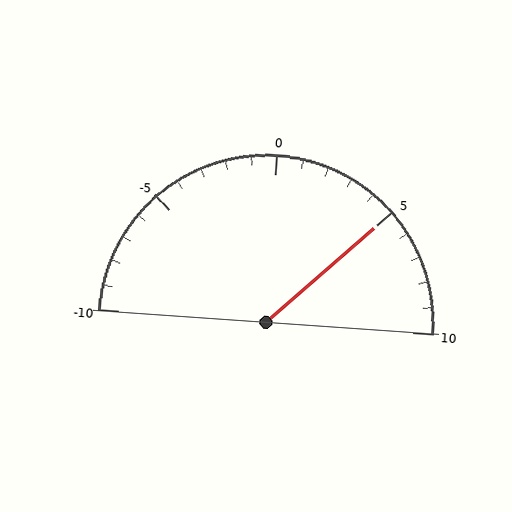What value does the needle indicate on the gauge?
The needle indicates approximately 5.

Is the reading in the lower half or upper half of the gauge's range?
The reading is in the upper half of the range (-10 to 10).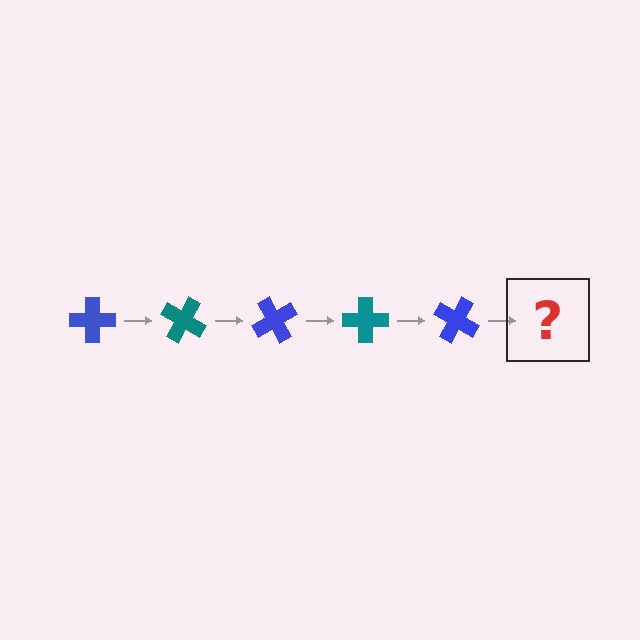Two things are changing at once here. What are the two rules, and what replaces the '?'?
The two rules are that it rotates 30 degrees each step and the color cycles through blue and teal. The '?' should be a teal cross, rotated 150 degrees from the start.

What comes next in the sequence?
The next element should be a teal cross, rotated 150 degrees from the start.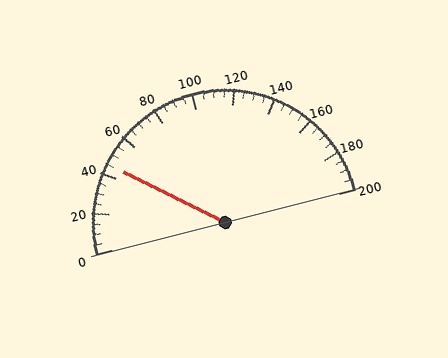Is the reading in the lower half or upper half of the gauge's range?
The reading is in the lower half of the range (0 to 200).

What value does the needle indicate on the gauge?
The needle indicates approximately 45.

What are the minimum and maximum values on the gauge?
The gauge ranges from 0 to 200.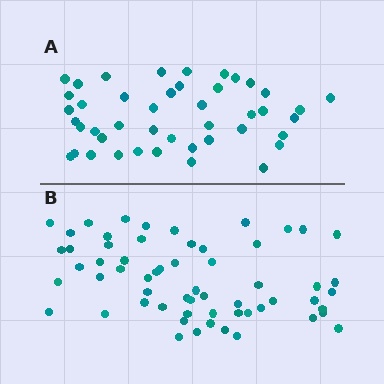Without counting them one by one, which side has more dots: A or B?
Region B (the bottom region) has more dots.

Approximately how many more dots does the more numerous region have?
Region B has approximately 15 more dots than region A.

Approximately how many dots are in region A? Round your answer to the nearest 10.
About 40 dots. (The exact count is 44, which rounds to 40.)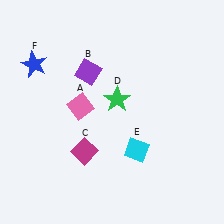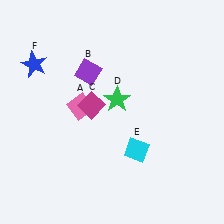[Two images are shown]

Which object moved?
The magenta diamond (C) moved up.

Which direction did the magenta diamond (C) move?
The magenta diamond (C) moved up.